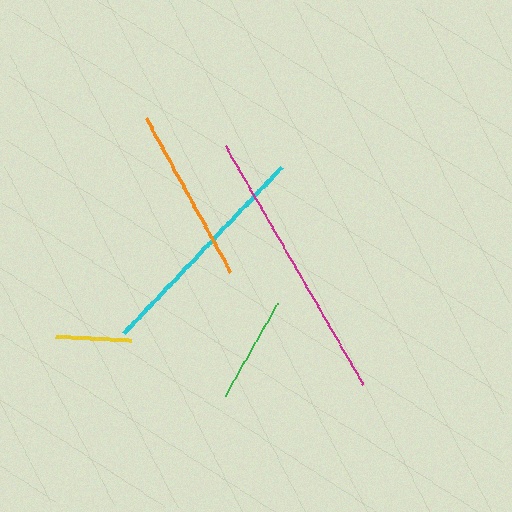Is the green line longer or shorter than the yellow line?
The green line is longer than the yellow line.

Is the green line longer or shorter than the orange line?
The orange line is longer than the green line.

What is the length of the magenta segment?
The magenta segment is approximately 275 pixels long.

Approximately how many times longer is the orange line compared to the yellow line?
The orange line is approximately 2.3 times the length of the yellow line.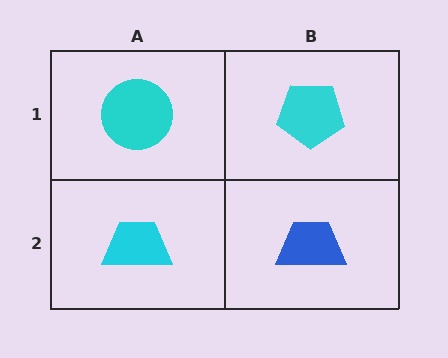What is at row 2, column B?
A blue trapezoid.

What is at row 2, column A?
A cyan trapezoid.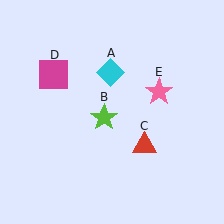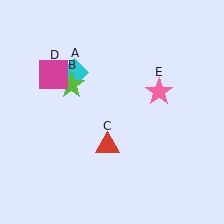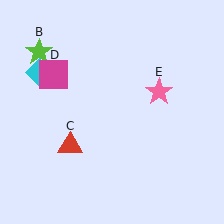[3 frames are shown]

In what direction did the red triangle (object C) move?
The red triangle (object C) moved left.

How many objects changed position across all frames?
3 objects changed position: cyan diamond (object A), lime star (object B), red triangle (object C).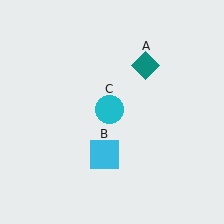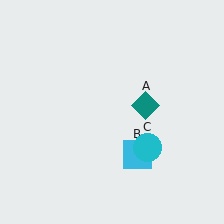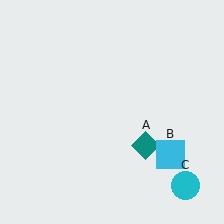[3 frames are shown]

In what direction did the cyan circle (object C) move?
The cyan circle (object C) moved down and to the right.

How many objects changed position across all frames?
3 objects changed position: teal diamond (object A), cyan square (object B), cyan circle (object C).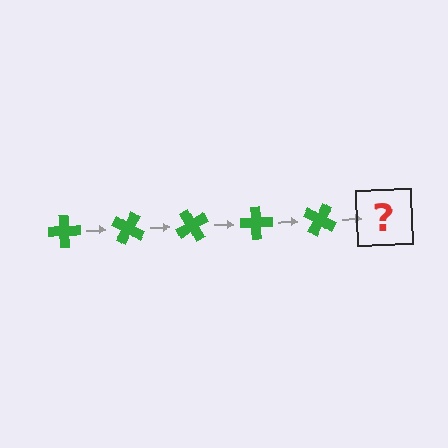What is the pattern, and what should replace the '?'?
The pattern is that the cross rotates 30 degrees each step. The '?' should be a green cross rotated 150 degrees.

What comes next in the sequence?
The next element should be a green cross rotated 150 degrees.